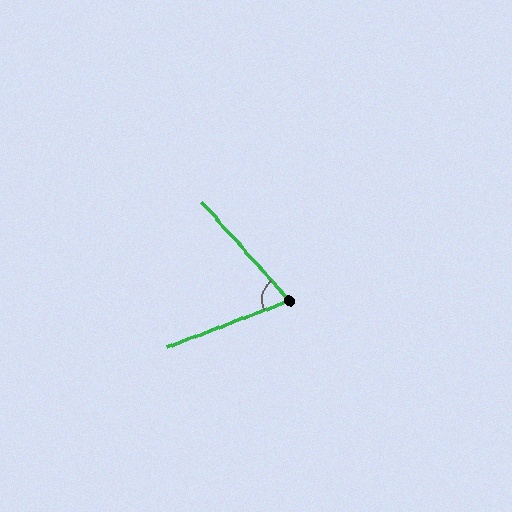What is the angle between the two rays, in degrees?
Approximately 69 degrees.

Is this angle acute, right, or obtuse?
It is acute.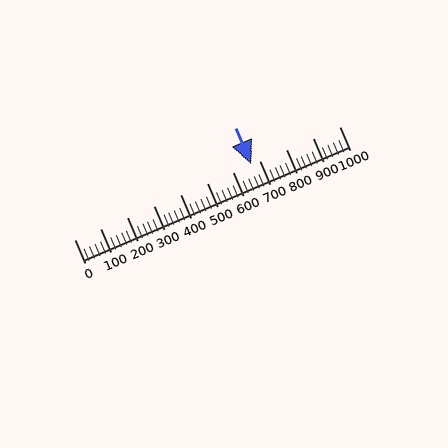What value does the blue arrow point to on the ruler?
The blue arrow points to approximately 667.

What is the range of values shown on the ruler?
The ruler shows values from 0 to 1000.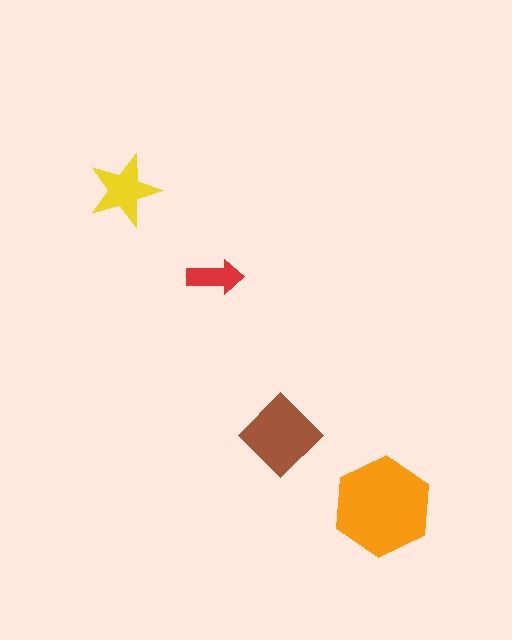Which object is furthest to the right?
The orange hexagon is rightmost.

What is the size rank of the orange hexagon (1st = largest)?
1st.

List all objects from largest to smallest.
The orange hexagon, the brown diamond, the yellow star, the red arrow.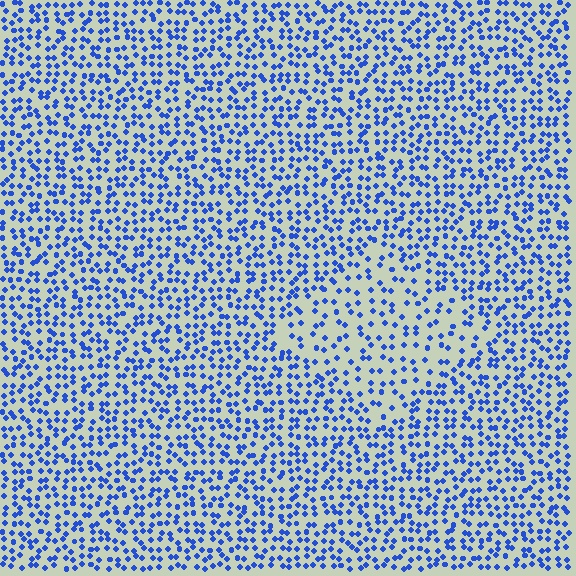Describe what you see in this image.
The image contains small blue elements arranged at two different densities. A diamond-shaped region is visible where the elements are less densely packed than the surrounding area.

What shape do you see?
I see a diamond.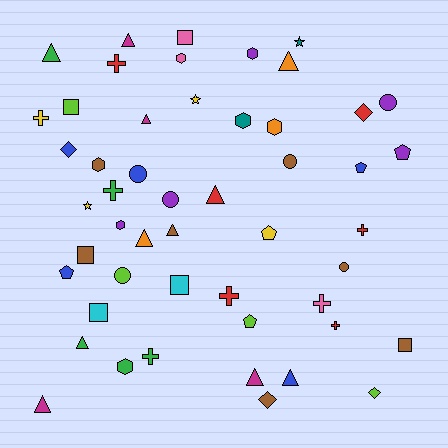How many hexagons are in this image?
There are 7 hexagons.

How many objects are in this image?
There are 50 objects.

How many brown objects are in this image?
There are 7 brown objects.